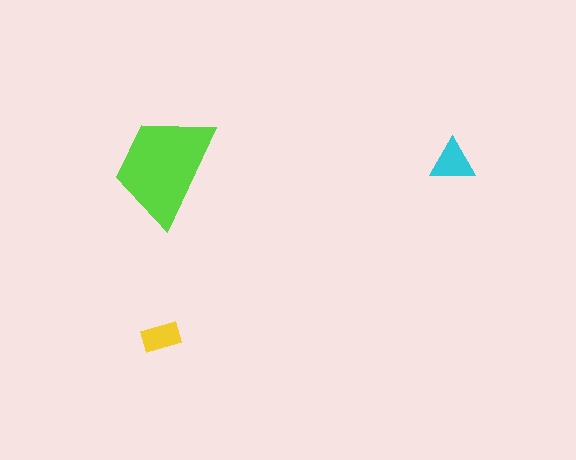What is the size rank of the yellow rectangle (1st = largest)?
3rd.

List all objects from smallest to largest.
The yellow rectangle, the cyan triangle, the lime trapezoid.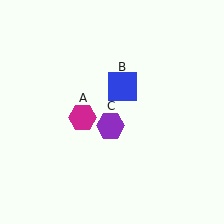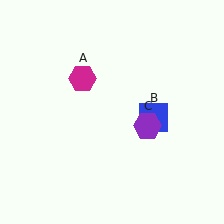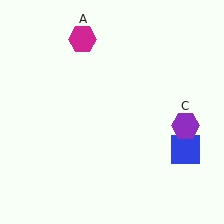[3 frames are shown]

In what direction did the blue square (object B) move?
The blue square (object B) moved down and to the right.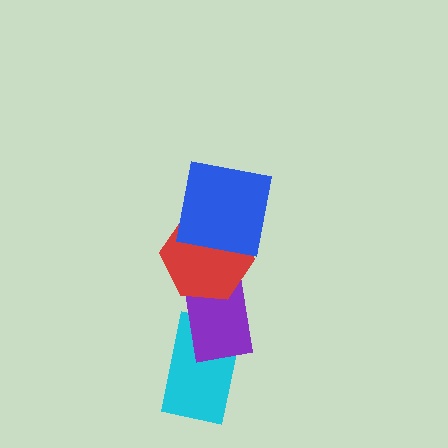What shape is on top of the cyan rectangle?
The purple rectangle is on top of the cyan rectangle.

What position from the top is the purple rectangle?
The purple rectangle is 3rd from the top.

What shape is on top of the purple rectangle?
The red hexagon is on top of the purple rectangle.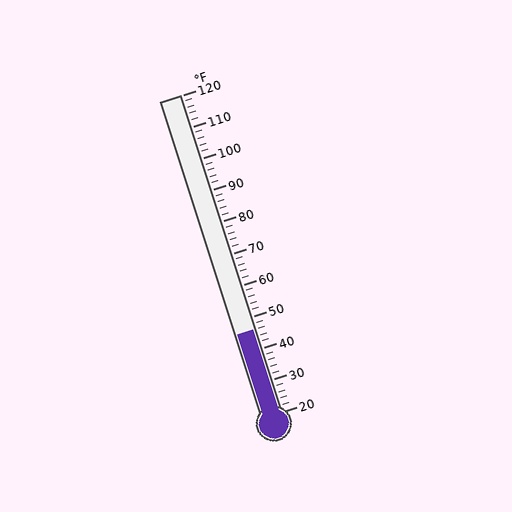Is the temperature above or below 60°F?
The temperature is below 60°F.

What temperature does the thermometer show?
The thermometer shows approximately 46°F.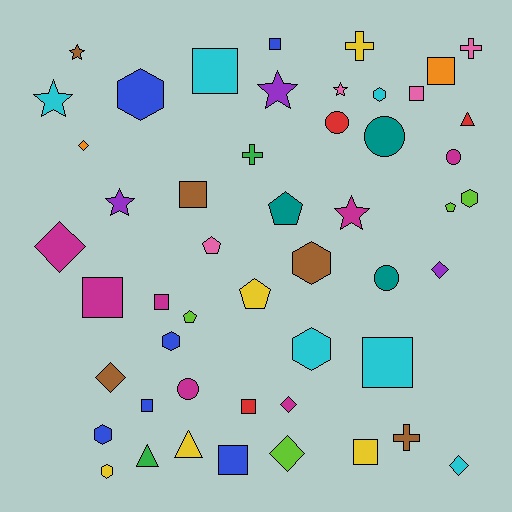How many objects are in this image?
There are 50 objects.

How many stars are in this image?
There are 6 stars.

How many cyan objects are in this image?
There are 6 cyan objects.